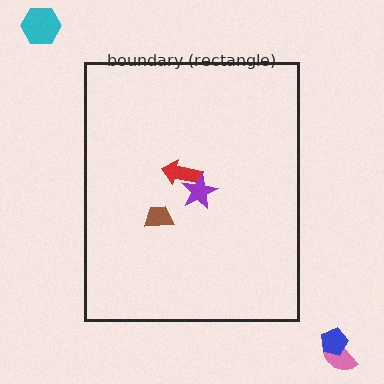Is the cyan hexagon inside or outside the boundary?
Outside.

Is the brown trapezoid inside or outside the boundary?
Inside.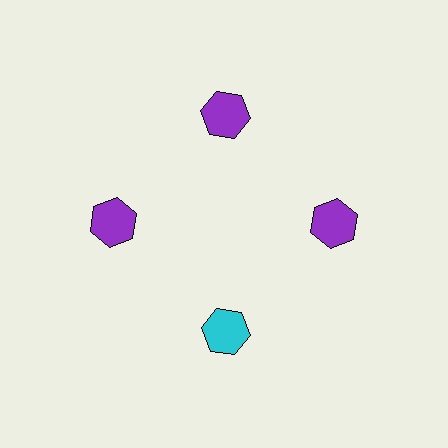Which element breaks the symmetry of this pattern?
The cyan hexagon at roughly the 6 o'clock position breaks the symmetry. All other shapes are purple hexagons.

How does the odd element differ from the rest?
It has a different color: cyan instead of purple.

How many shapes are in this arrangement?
There are 4 shapes arranged in a ring pattern.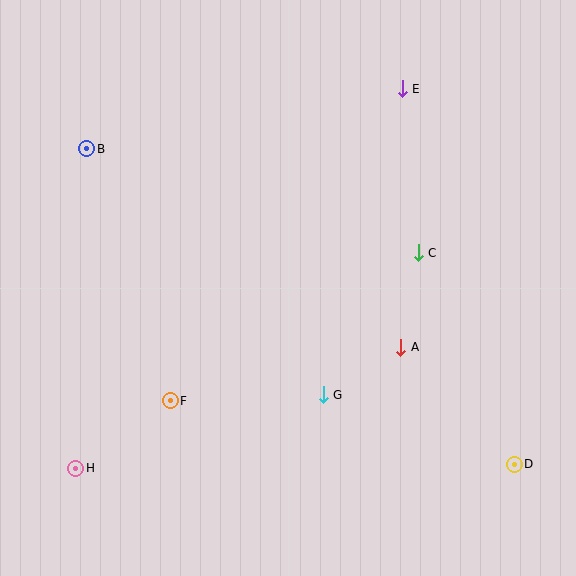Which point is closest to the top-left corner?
Point B is closest to the top-left corner.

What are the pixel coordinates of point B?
Point B is at (87, 149).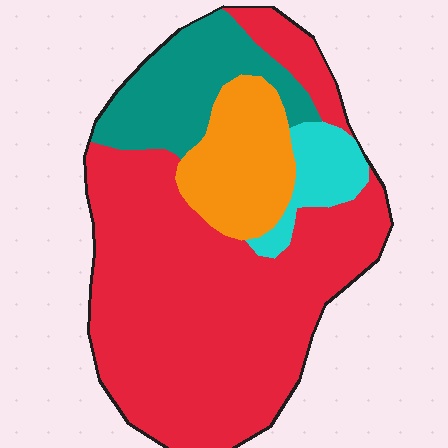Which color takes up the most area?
Red, at roughly 65%.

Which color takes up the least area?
Cyan, at roughly 5%.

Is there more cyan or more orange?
Orange.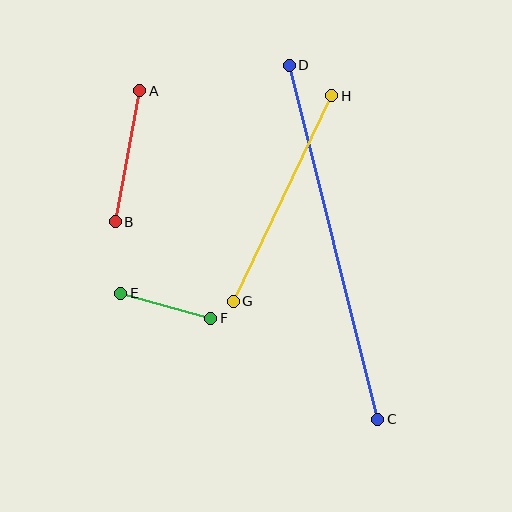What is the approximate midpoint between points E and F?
The midpoint is at approximately (166, 306) pixels.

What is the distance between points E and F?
The distance is approximately 94 pixels.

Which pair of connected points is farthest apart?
Points C and D are farthest apart.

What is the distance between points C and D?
The distance is approximately 365 pixels.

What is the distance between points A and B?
The distance is approximately 134 pixels.